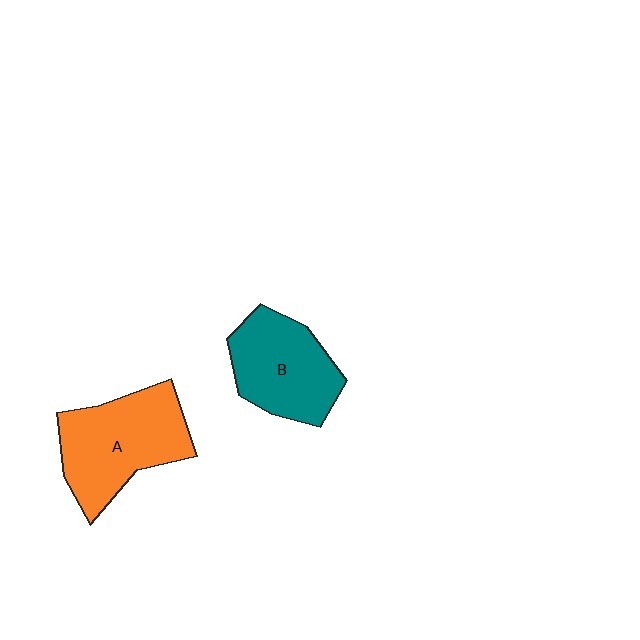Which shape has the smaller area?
Shape B (teal).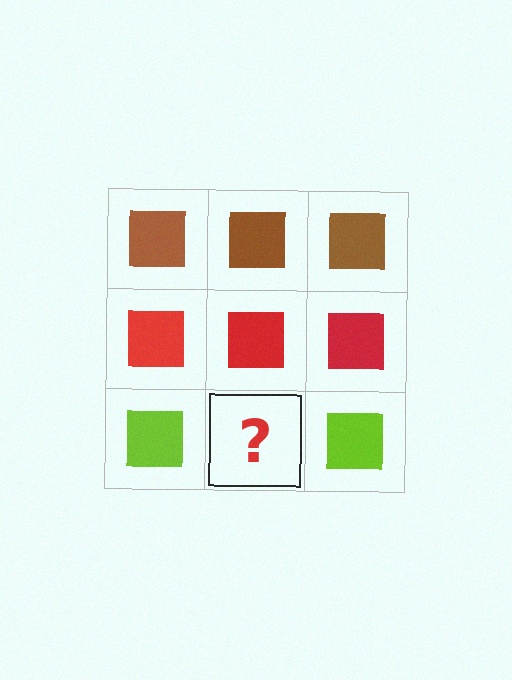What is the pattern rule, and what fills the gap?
The rule is that each row has a consistent color. The gap should be filled with a lime square.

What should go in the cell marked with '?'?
The missing cell should contain a lime square.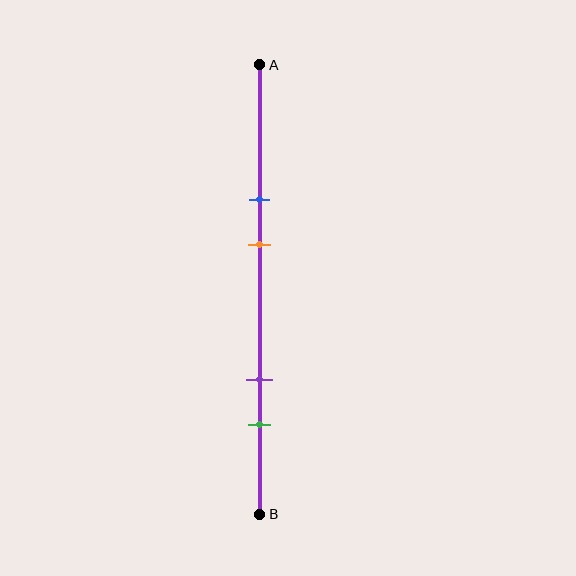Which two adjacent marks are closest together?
The blue and orange marks are the closest adjacent pair.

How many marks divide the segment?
There are 4 marks dividing the segment.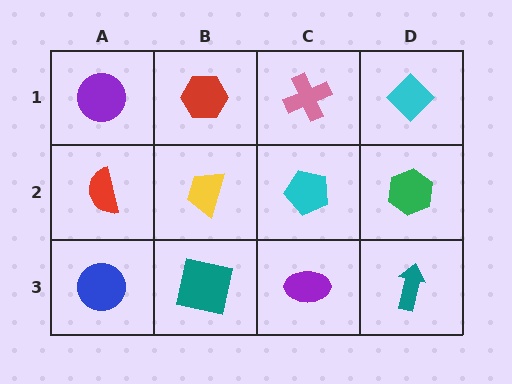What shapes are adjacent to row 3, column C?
A cyan pentagon (row 2, column C), a teal square (row 3, column B), a teal arrow (row 3, column D).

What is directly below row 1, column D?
A green hexagon.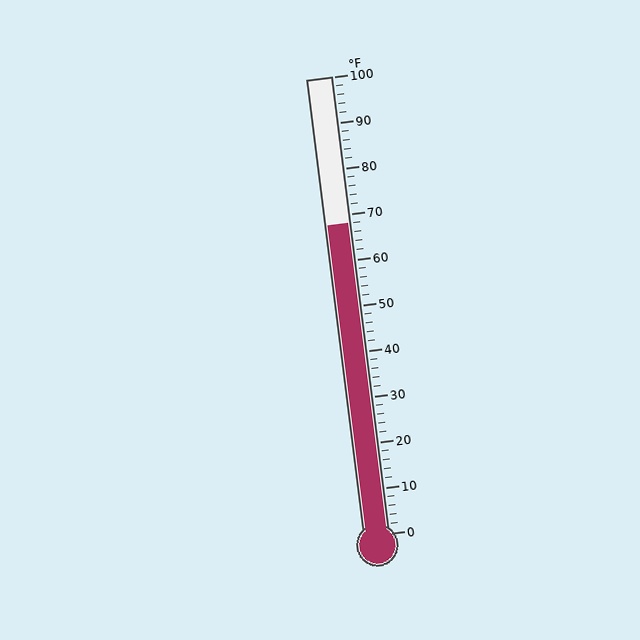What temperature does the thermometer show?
The thermometer shows approximately 68°F.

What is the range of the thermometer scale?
The thermometer scale ranges from 0°F to 100°F.